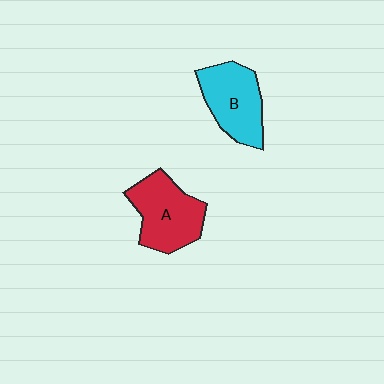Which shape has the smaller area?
Shape B (cyan).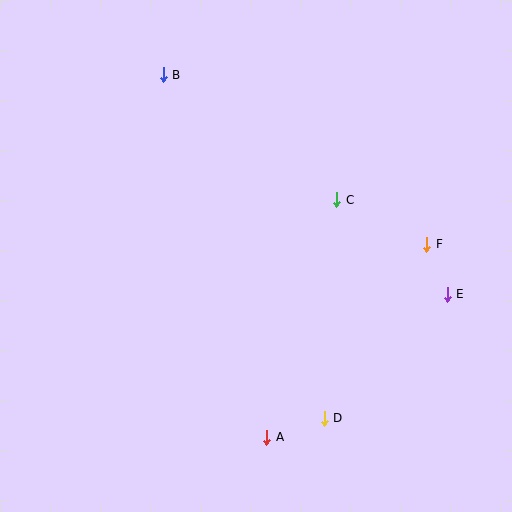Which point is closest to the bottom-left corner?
Point A is closest to the bottom-left corner.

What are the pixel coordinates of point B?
Point B is at (163, 75).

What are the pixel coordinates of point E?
Point E is at (447, 294).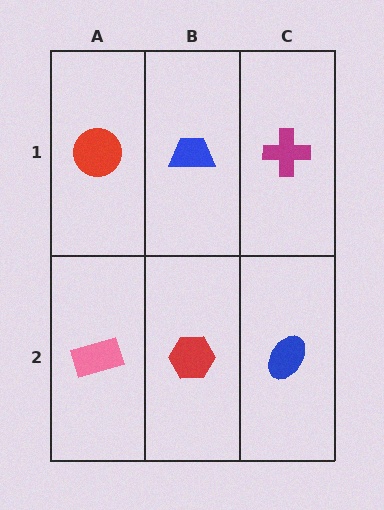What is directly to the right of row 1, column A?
A blue trapezoid.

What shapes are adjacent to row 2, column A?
A red circle (row 1, column A), a red hexagon (row 2, column B).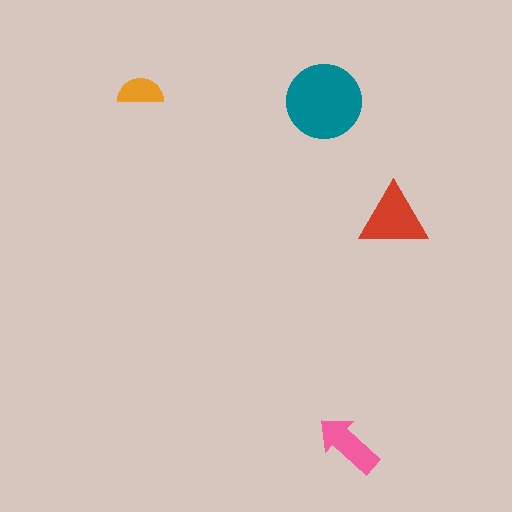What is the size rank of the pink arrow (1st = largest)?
3rd.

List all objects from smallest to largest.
The orange semicircle, the pink arrow, the red triangle, the teal circle.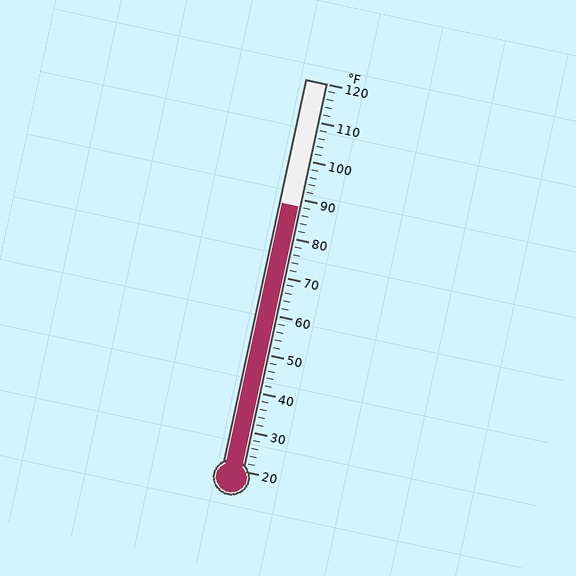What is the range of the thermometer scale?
The thermometer scale ranges from 20°F to 120°F.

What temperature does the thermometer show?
The thermometer shows approximately 88°F.